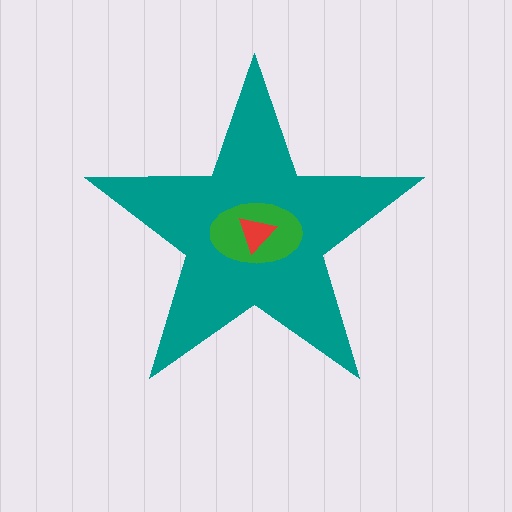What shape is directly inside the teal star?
The green ellipse.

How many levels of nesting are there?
3.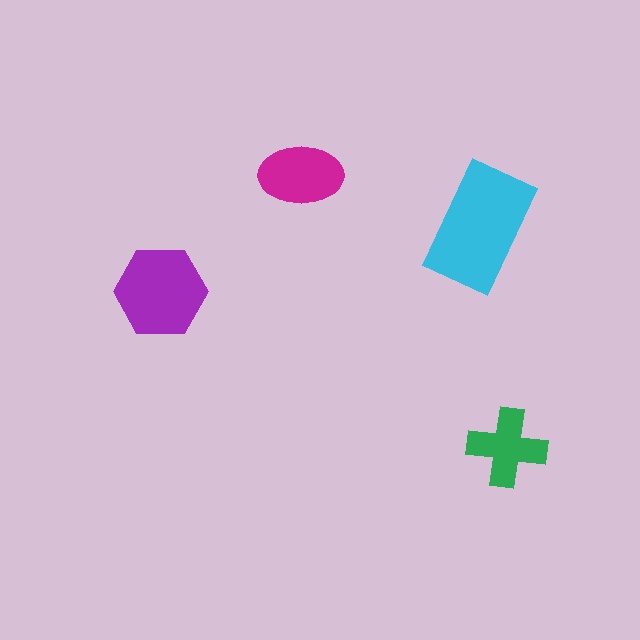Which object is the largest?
The cyan rectangle.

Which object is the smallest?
The green cross.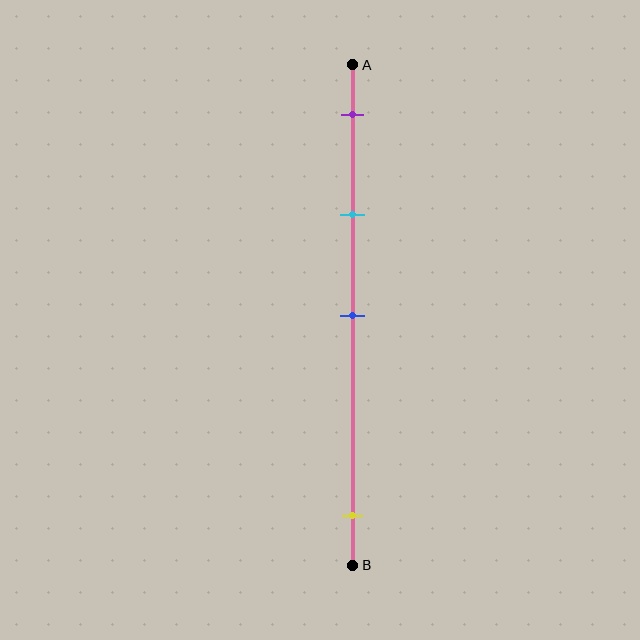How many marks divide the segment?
There are 4 marks dividing the segment.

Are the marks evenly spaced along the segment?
No, the marks are not evenly spaced.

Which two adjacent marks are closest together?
The purple and cyan marks are the closest adjacent pair.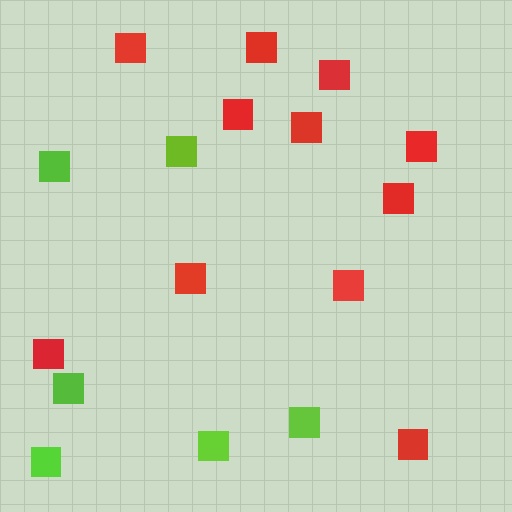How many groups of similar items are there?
There are 2 groups: one group of red squares (11) and one group of lime squares (6).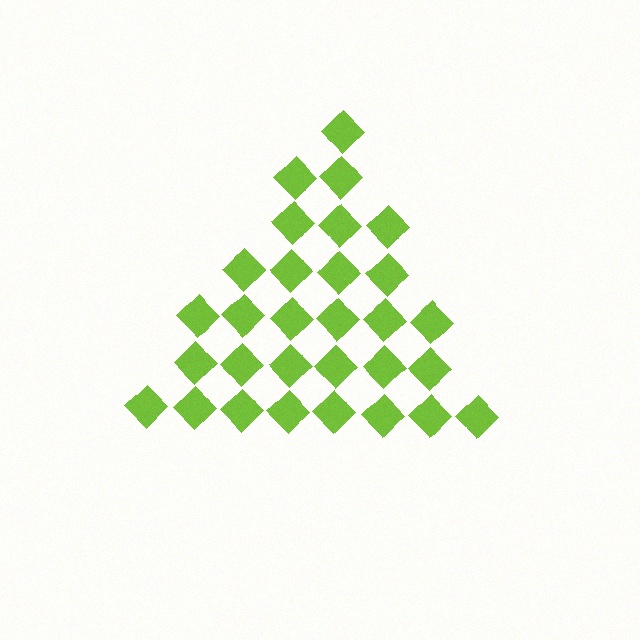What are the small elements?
The small elements are diamonds.